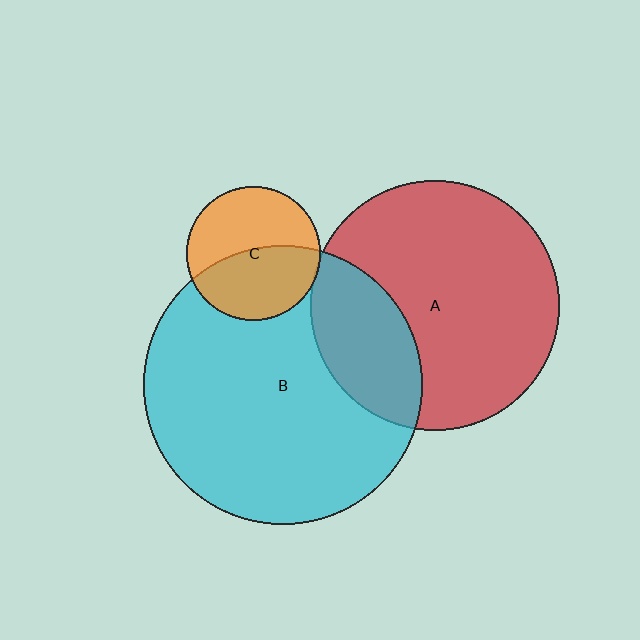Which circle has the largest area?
Circle B (cyan).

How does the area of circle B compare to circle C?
Approximately 4.3 times.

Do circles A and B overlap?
Yes.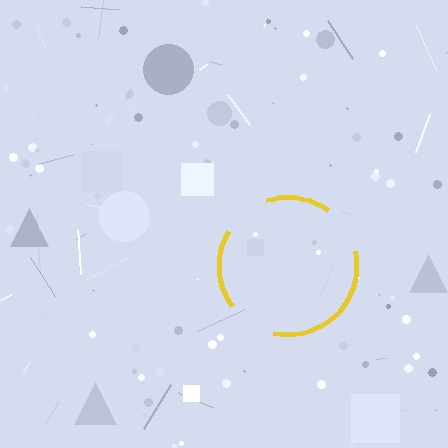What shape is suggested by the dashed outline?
The dashed outline suggests a circle.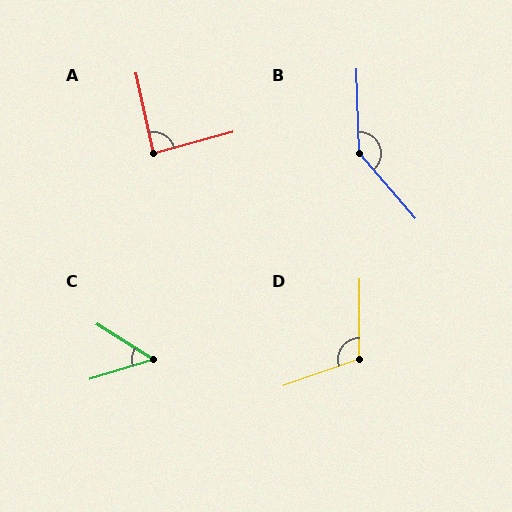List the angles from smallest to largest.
C (49°), A (87°), D (110°), B (141°).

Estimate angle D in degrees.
Approximately 110 degrees.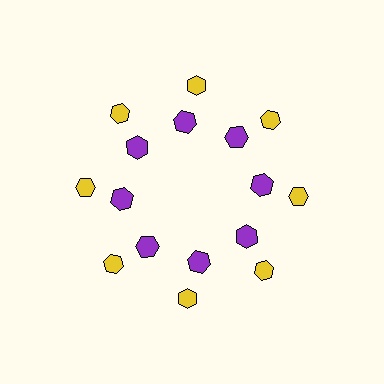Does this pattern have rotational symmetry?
Yes, this pattern has 8-fold rotational symmetry. It looks the same after rotating 45 degrees around the center.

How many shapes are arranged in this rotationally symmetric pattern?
There are 16 shapes, arranged in 8 groups of 2.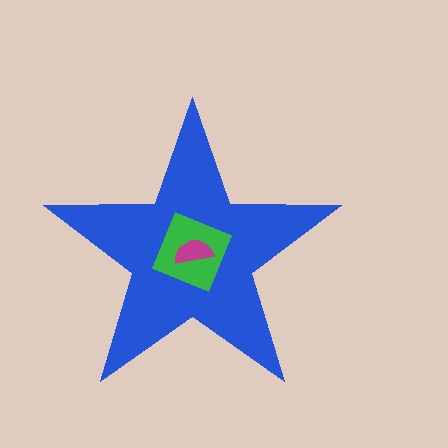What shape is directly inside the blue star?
The green diamond.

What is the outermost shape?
The blue star.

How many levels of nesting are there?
3.